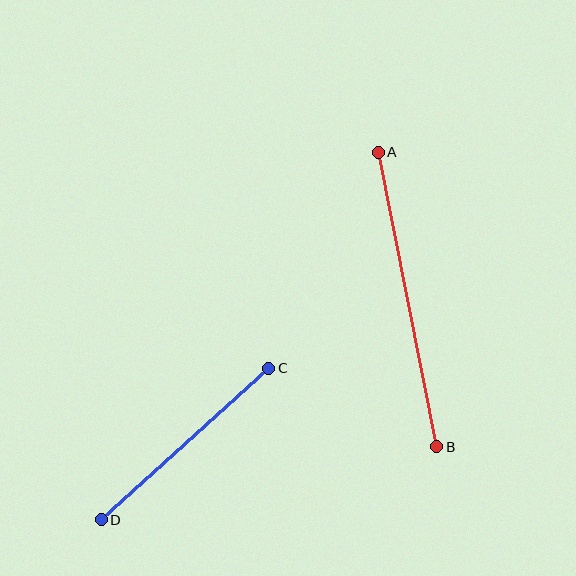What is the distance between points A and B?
The distance is approximately 301 pixels.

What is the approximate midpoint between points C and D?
The midpoint is at approximately (185, 444) pixels.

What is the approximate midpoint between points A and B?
The midpoint is at approximately (407, 299) pixels.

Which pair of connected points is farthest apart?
Points A and B are farthest apart.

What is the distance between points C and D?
The distance is approximately 226 pixels.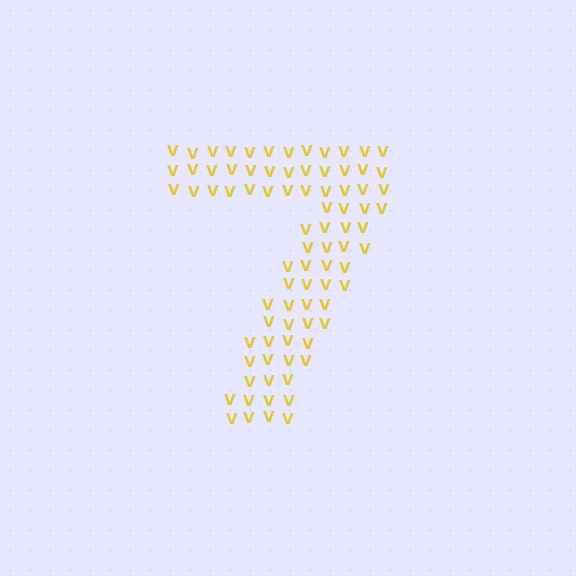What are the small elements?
The small elements are letter V's.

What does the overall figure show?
The overall figure shows the digit 7.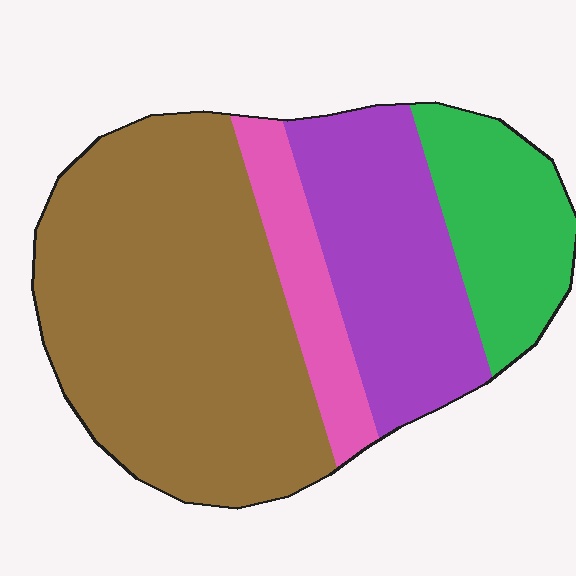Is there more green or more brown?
Brown.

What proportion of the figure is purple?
Purple covers 24% of the figure.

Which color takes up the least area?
Pink, at roughly 10%.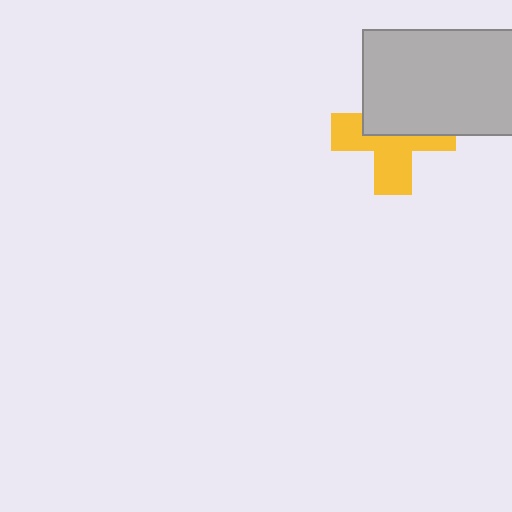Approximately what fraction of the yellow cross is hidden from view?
Roughly 46% of the yellow cross is hidden behind the light gray rectangle.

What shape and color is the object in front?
The object in front is a light gray rectangle.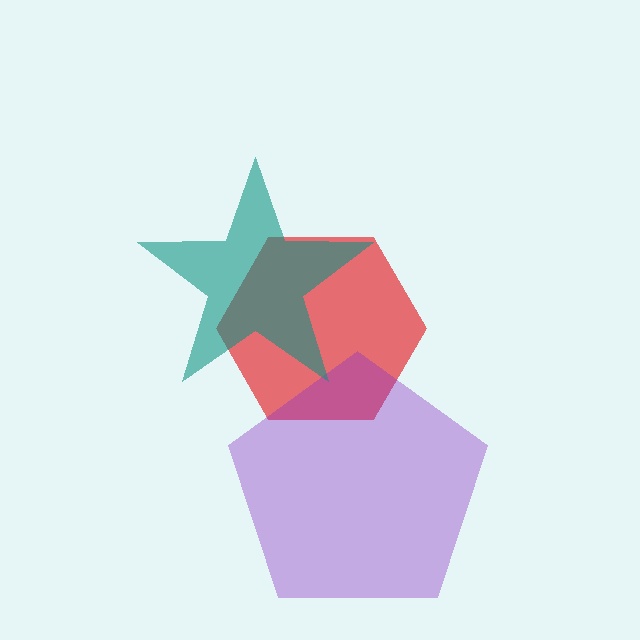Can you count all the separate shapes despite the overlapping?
Yes, there are 3 separate shapes.